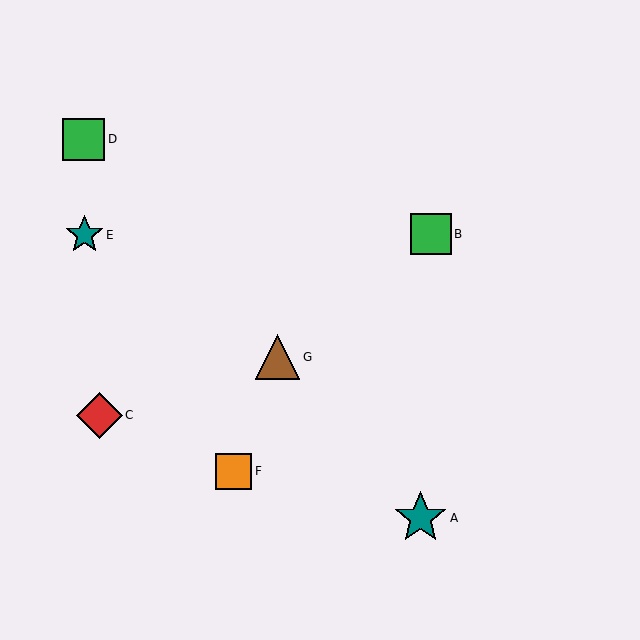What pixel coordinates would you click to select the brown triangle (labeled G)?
Click at (277, 357) to select the brown triangle G.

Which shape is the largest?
The teal star (labeled A) is the largest.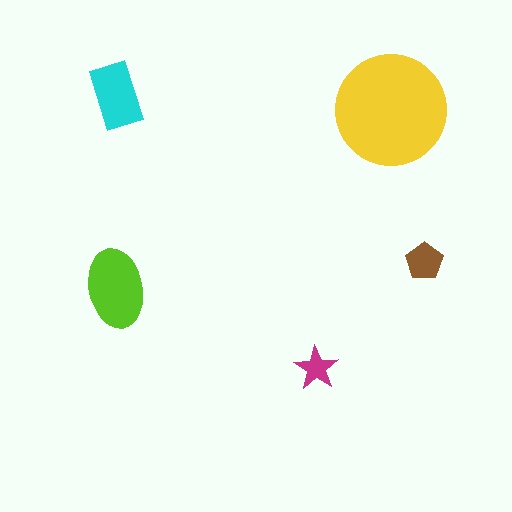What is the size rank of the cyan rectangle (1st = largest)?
3rd.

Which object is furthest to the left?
The lime ellipse is leftmost.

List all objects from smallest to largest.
The magenta star, the brown pentagon, the cyan rectangle, the lime ellipse, the yellow circle.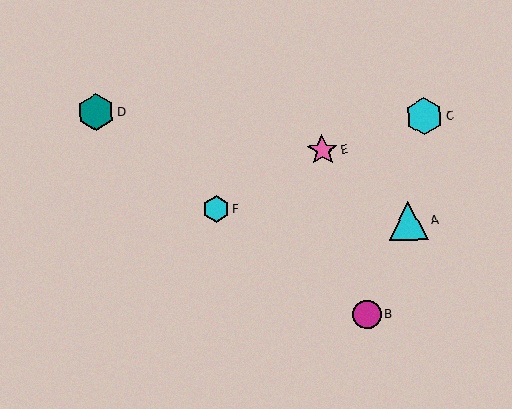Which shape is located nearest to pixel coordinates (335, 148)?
The pink star (labeled E) at (322, 150) is nearest to that location.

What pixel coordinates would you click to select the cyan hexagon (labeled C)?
Click at (424, 116) to select the cyan hexagon C.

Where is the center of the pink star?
The center of the pink star is at (322, 150).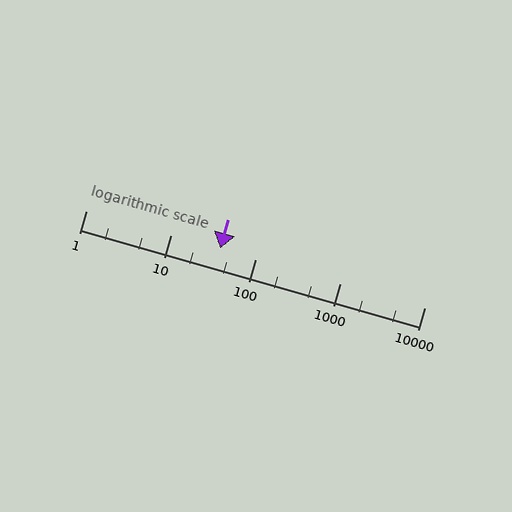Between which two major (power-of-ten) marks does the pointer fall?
The pointer is between 10 and 100.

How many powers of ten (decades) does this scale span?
The scale spans 4 decades, from 1 to 10000.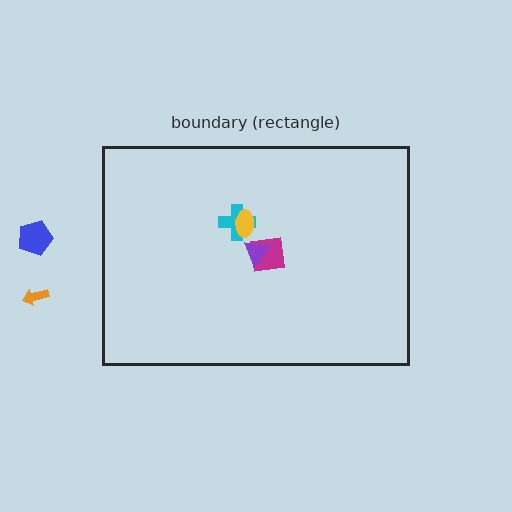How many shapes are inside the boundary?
4 inside, 2 outside.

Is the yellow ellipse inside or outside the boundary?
Inside.